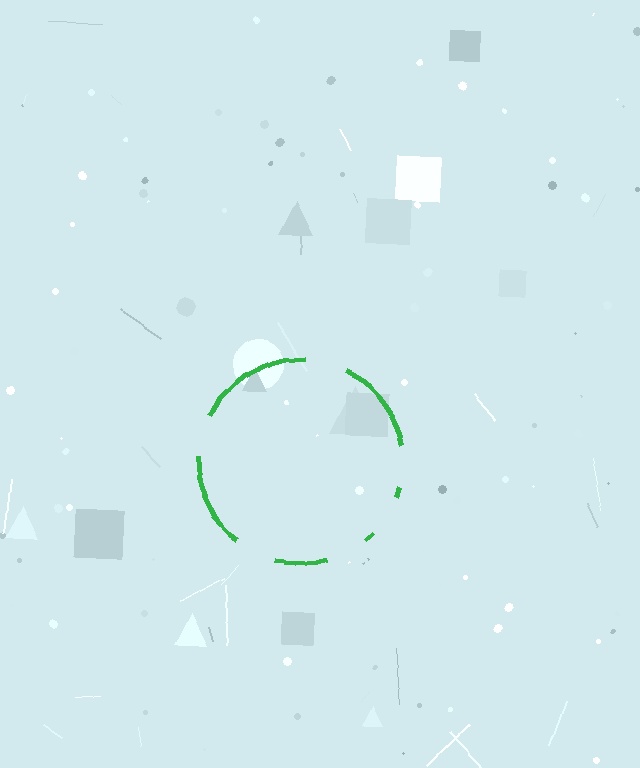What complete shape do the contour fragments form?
The contour fragments form a circle.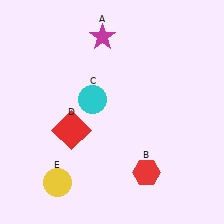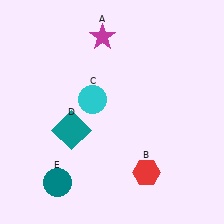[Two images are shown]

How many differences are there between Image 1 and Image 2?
There are 2 differences between the two images.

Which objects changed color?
D changed from red to teal. E changed from yellow to teal.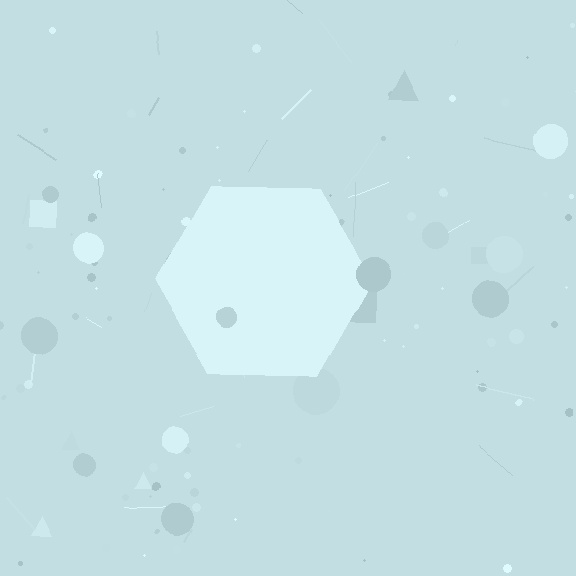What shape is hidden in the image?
A hexagon is hidden in the image.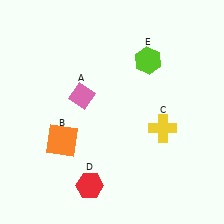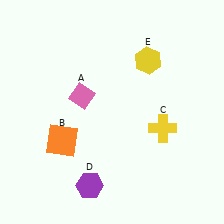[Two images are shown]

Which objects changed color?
D changed from red to purple. E changed from lime to yellow.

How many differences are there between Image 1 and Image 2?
There are 2 differences between the two images.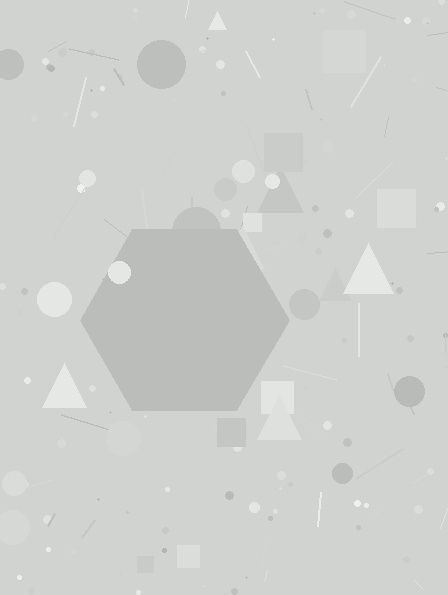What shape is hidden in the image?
A hexagon is hidden in the image.